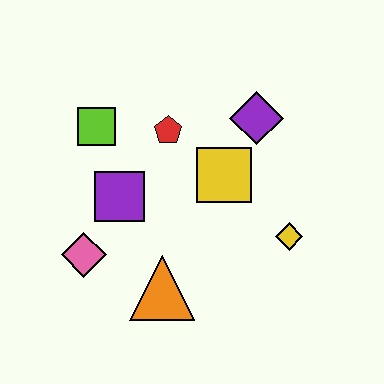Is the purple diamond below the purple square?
No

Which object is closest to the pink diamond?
The purple square is closest to the pink diamond.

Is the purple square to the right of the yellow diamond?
No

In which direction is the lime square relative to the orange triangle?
The lime square is above the orange triangle.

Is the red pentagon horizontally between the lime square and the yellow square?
Yes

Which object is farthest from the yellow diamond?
The lime square is farthest from the yellow diamond.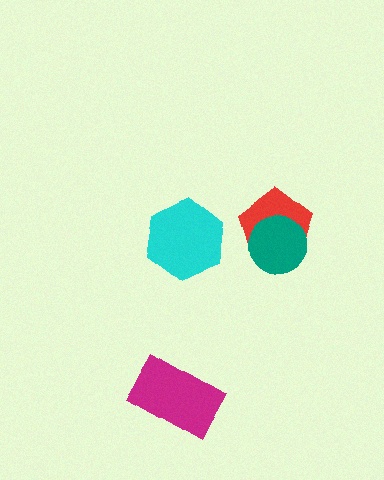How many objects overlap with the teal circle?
1 object overlaps with the teal circle.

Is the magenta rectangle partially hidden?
No, no other shape covers it.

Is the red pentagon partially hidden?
Yes, it is partially covered by another shape.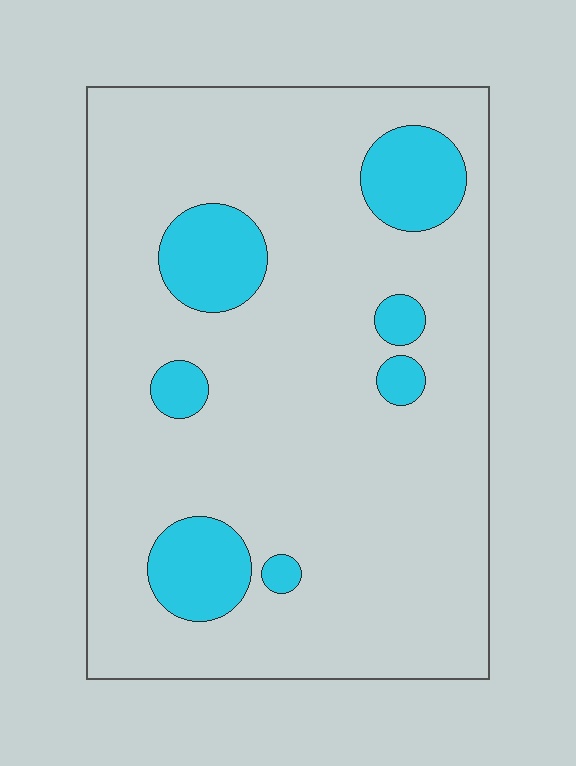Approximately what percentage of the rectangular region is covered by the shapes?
Approximately 15%.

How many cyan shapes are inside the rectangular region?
7.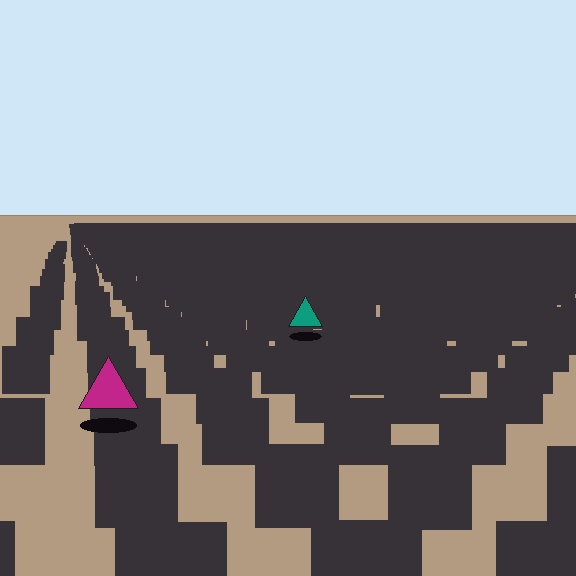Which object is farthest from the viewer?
The teal triangle is farthest from the viewer. It appears smaller and the ground texture around it is denser.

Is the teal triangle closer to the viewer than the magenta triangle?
No. The magenta triangle is closer — you can tell from the texture gradient: the ground texture is coarser near it.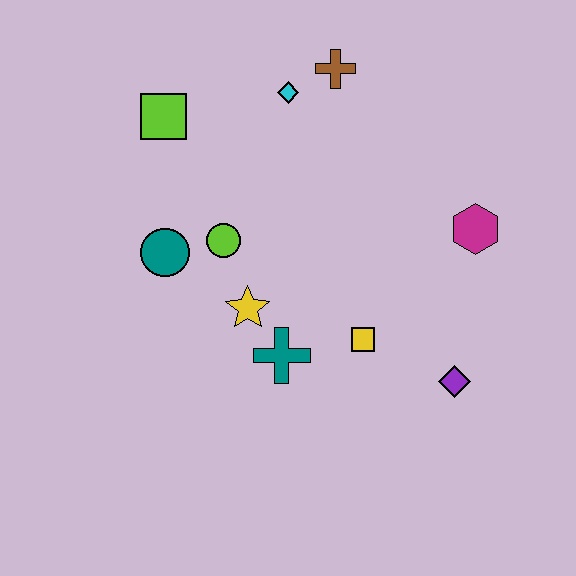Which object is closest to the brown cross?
The cyan diamond is closest to the brown cross.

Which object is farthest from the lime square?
The purple diamond is farthest from the lime square.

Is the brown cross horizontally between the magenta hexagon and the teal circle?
Yes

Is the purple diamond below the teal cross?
Yes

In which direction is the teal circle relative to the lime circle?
The teal circle is to the left of the lime circle.